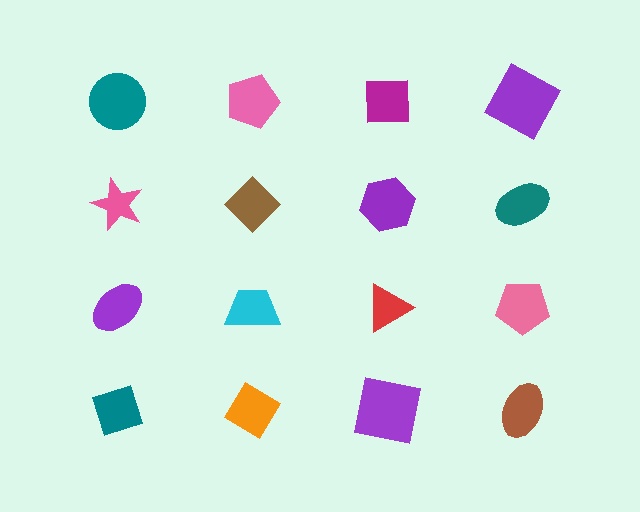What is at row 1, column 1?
A teal circle.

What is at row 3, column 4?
A pink pentagon.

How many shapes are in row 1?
4 shapes.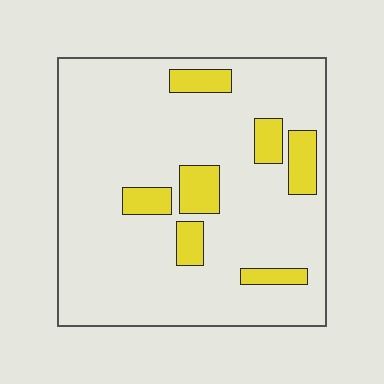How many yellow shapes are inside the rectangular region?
7.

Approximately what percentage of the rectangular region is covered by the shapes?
Approximately 15%.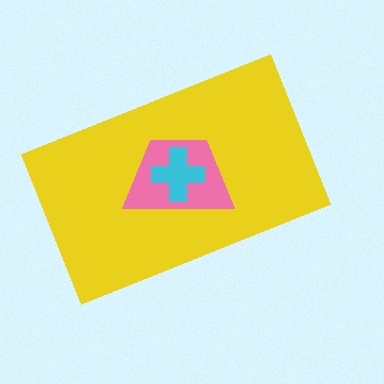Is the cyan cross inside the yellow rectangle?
Yes.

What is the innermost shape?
The cyan cross.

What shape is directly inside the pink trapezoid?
The cyan cross.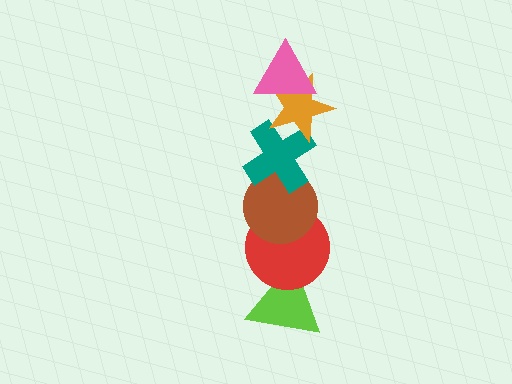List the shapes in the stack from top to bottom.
From top to bottom: the pink triangle, the orange star, the teal cross, the brown circle, the red circle, the lime triangle.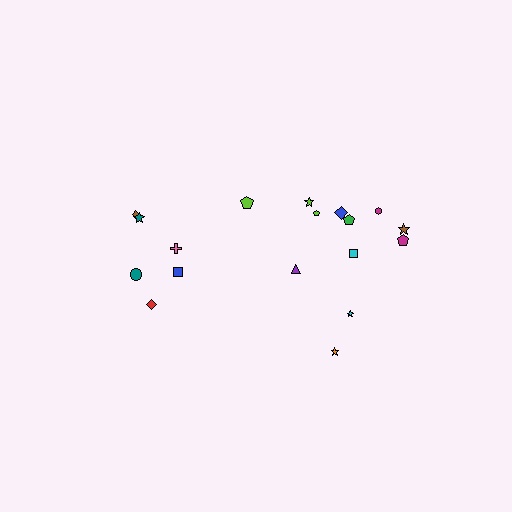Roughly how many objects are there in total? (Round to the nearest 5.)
Roughly 20 objects in total.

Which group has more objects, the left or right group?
The right group.